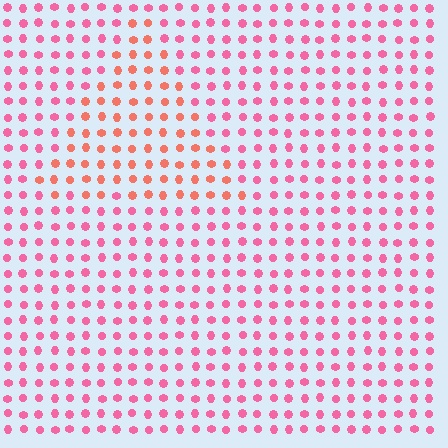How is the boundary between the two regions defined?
The boundary is defined purely by a slight shift in hue (about 32 degrees). Spacing, size, and orientation are identical on both sides.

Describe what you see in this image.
The image is filled with small pink elements in a uniform arrangement. A triangle-shaped region is visible where the elements are tinted to a slightly different hue, forming a subtle color boundary.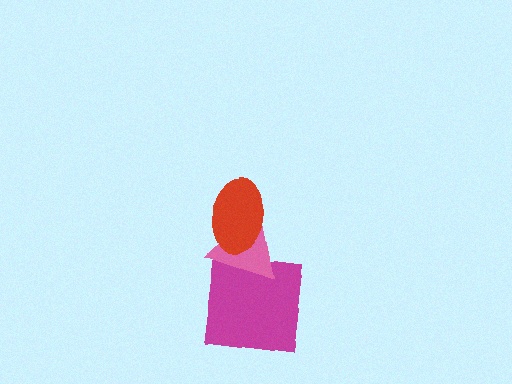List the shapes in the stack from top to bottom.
From top to bottom: the red ellipse, the pink triangle, the magenta square.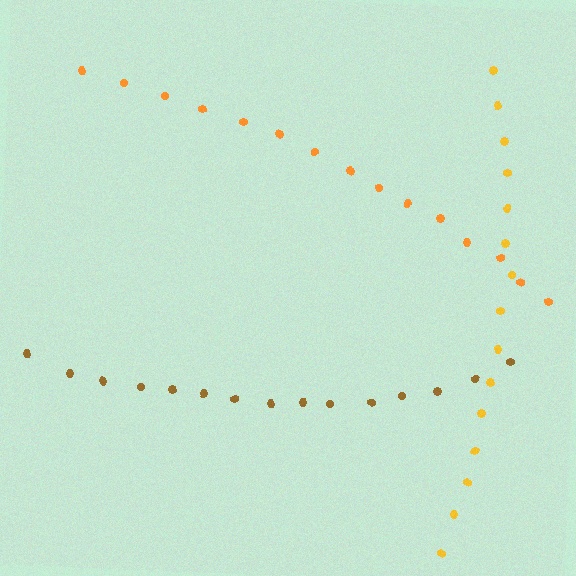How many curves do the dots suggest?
There are 3 distinct paths.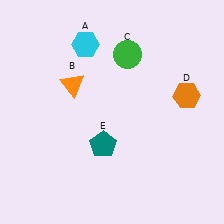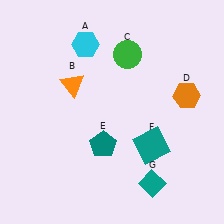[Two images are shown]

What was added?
A teal square (F), a teal diamond (G) were added in Image 2.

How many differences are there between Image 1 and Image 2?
There are 2 differences between the two images.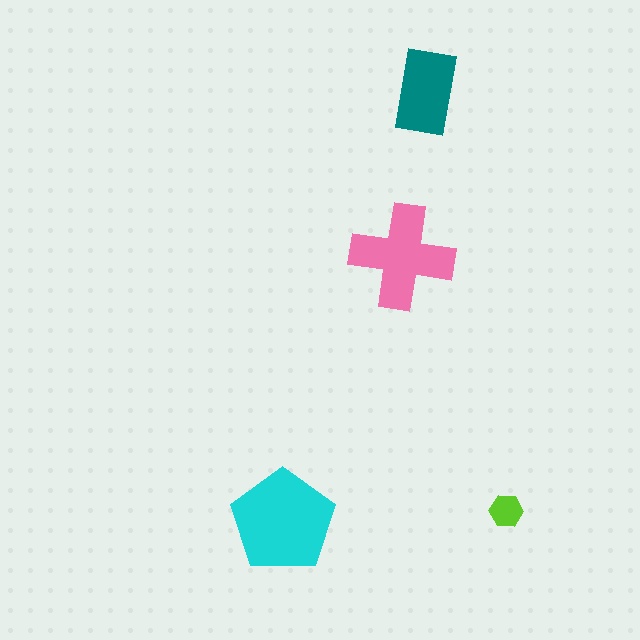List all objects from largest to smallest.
The cyan pentagon, the pink cross, the teal rectangle, the lime hexagon.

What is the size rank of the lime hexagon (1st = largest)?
4th.